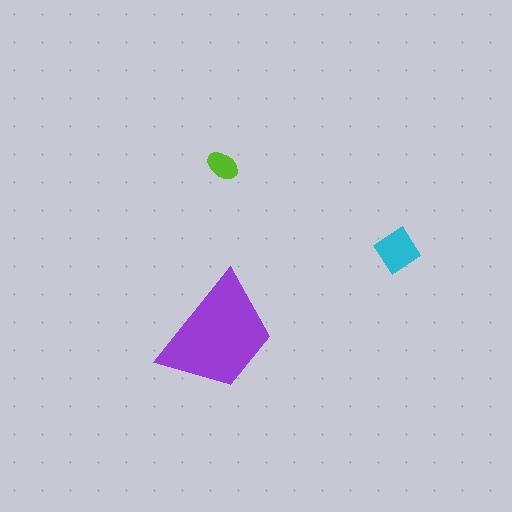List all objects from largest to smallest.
The purple trapezoid, the cyan diamond, the lime ellipse.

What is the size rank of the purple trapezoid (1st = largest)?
1st.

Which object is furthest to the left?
The purple trapezoid is leftmost.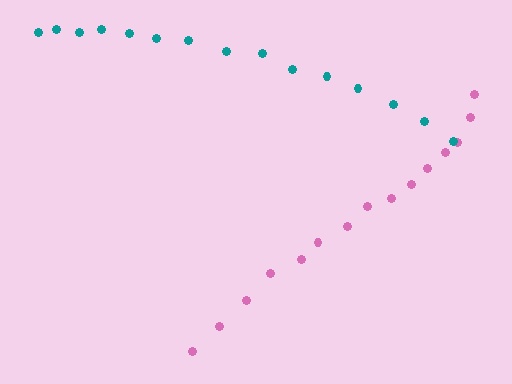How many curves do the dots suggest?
There are 2 distinct paths.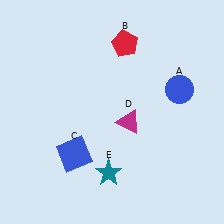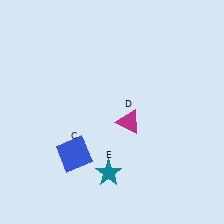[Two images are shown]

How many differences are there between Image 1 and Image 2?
There are 2 differences between the two images.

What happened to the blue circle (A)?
The blue circle (A) was removed in Image 2. It was in the top-right area of Image 1.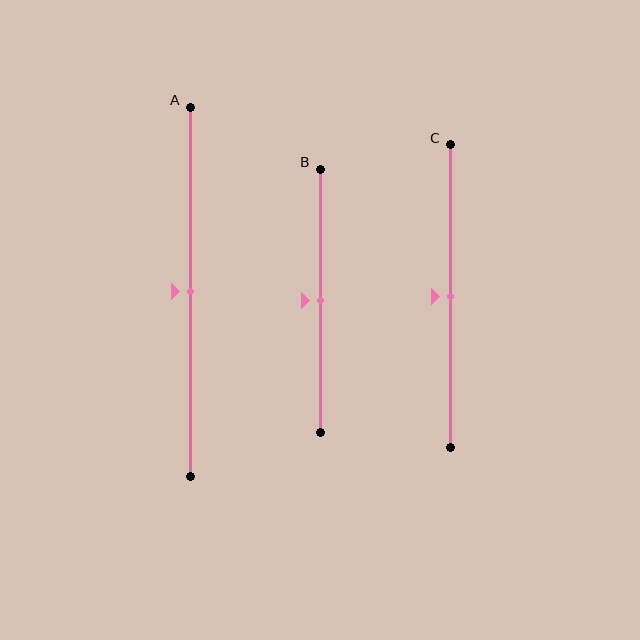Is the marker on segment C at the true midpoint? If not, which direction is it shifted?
Yes, the marker on segment C is at the true midpoint.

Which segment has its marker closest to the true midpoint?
Segment A has its marker closest to the true midpoint.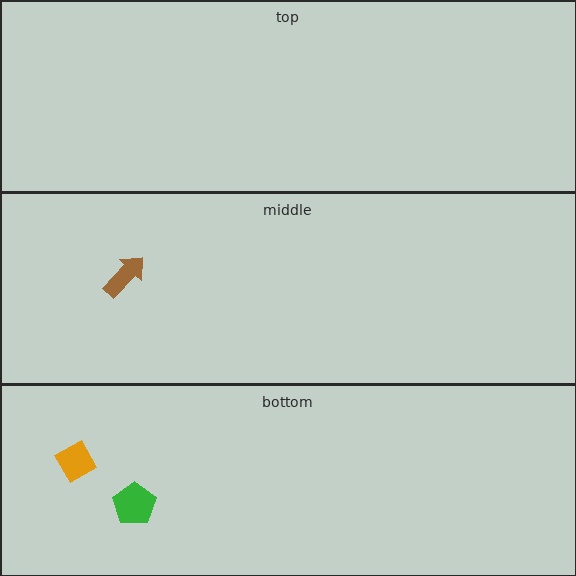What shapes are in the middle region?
The brown arrow.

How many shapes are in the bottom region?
2.